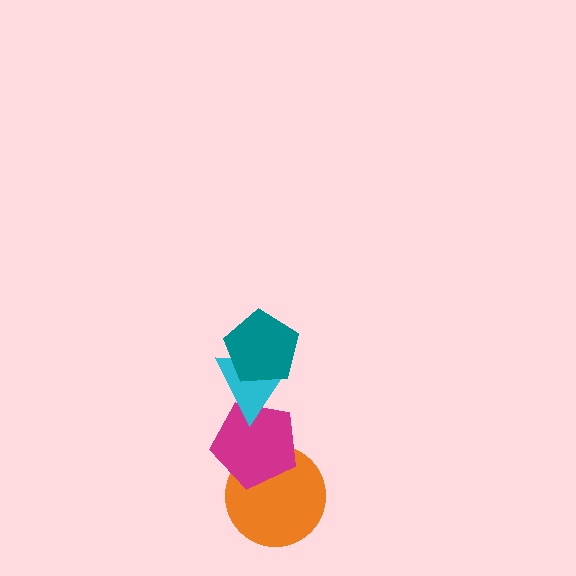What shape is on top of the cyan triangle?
The teal pentagon is on top of the cyan triangle.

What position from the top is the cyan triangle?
The cyan triangle is 2nd from the top.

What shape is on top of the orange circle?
The magenta pentagon is on top of the orange circle.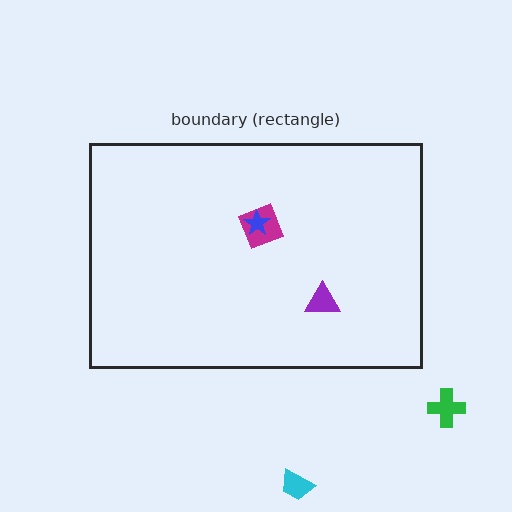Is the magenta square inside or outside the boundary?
Inside.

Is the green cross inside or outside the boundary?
Outside.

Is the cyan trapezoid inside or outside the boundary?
Outside.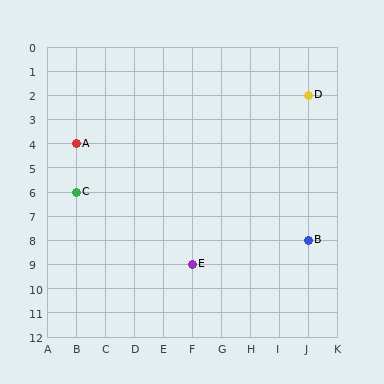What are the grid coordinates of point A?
Point A is at grid coordinates (B, 4).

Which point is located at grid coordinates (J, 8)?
Point B is at (J, 8).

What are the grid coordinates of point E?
Point E is at grid coordinates (F, 9).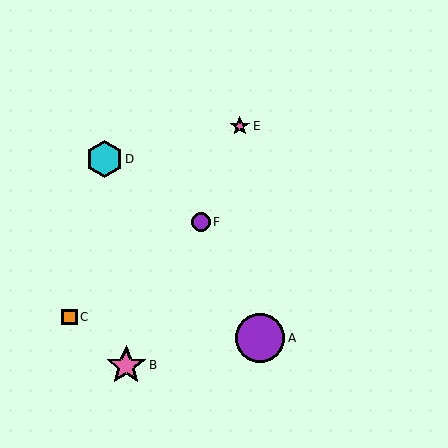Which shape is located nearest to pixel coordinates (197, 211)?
The purple circle (labeled F) at (201, 222) is nearest to that location.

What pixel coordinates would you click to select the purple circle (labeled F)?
Click at (201, 222) to select the purple circle F.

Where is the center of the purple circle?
The center of the purple circle is at (260, 338).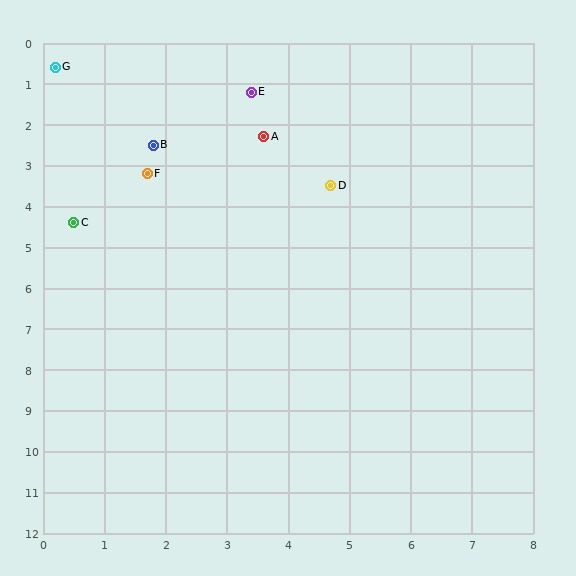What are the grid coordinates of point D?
Point D is at approximately (4.7, 3.5).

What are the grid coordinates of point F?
Point F is at approximately (1.7, 3.2).